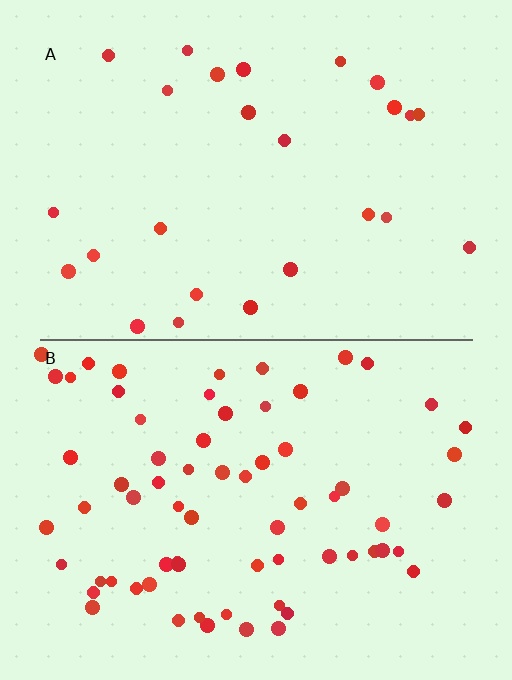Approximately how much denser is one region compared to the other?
Approximately 2.7× — region B over region A.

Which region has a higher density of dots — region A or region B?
B (the bottom).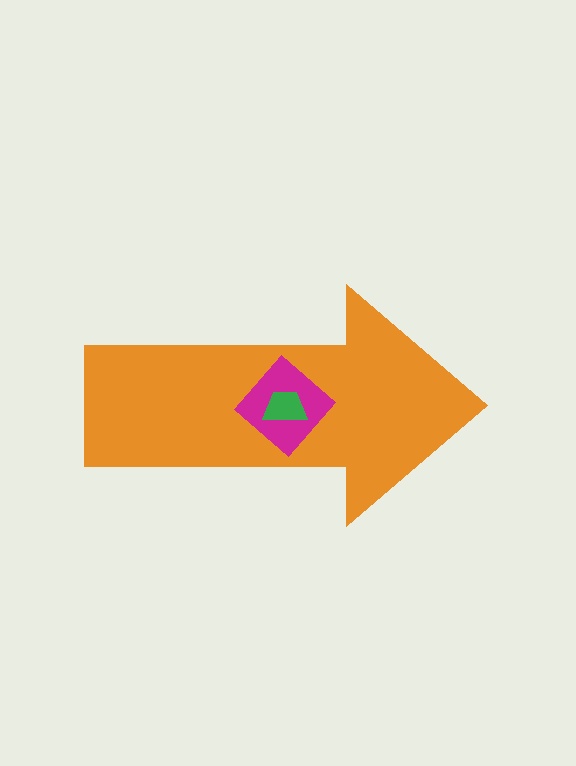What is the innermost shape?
The green trapezoid.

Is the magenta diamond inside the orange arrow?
Yes.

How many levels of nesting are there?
3.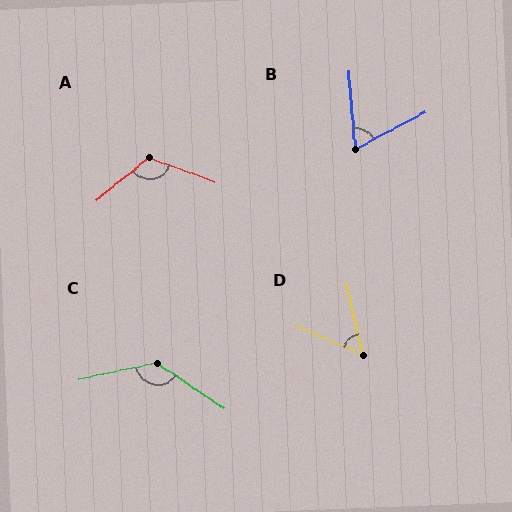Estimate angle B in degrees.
Approximately 67 degrees.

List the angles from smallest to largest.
D (54°), B (67°), A (121°), C (134°).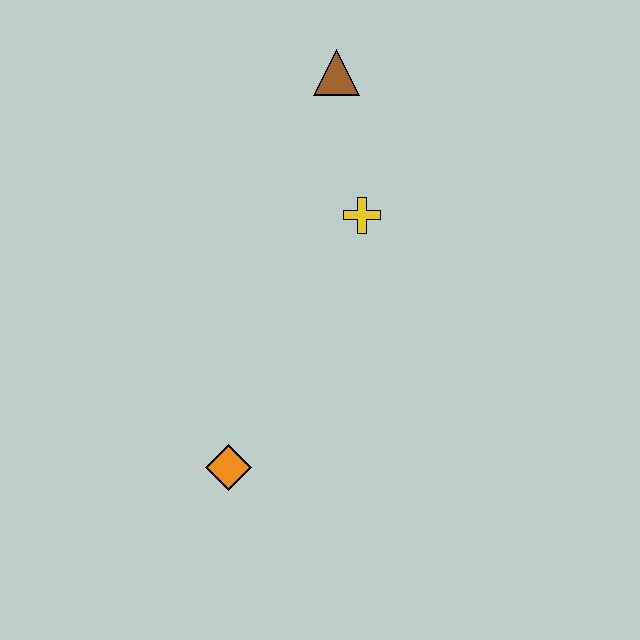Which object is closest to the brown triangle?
The yellow cross is closest to the brown triangle.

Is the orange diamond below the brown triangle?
Yes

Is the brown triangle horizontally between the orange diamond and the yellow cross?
Yes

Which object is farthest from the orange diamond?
The brown triangle is farthest from the orange diamond.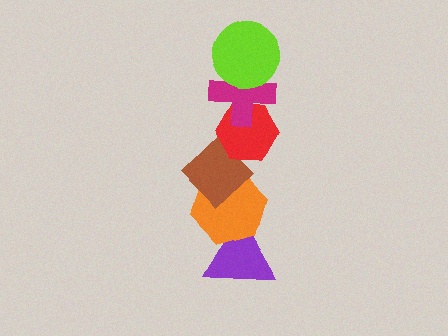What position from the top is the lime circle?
The lime circle is 1st from the top.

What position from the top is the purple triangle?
The purple triangle is 6th from the top.